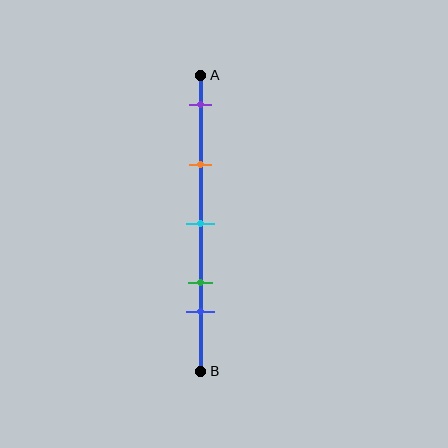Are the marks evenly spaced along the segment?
No, the marks are not evenly spaced.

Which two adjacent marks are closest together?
The green and blue marks are the closest adjacent pair.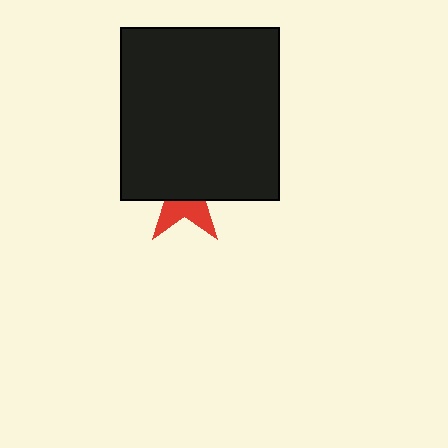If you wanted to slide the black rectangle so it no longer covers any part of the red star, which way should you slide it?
Slide it up — that is the most direct way to separate the two shapes.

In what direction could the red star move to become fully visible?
The red star could move down. That would shift it out from behind the black rectangle entirely.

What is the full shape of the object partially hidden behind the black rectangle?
The partially hidden object is a red star.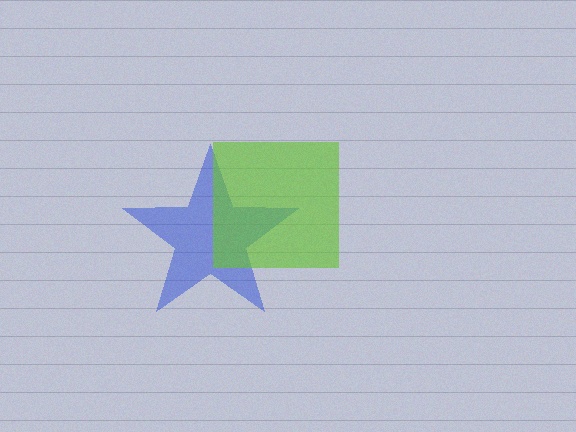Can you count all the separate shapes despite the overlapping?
Yes, there are 2 separate shapes.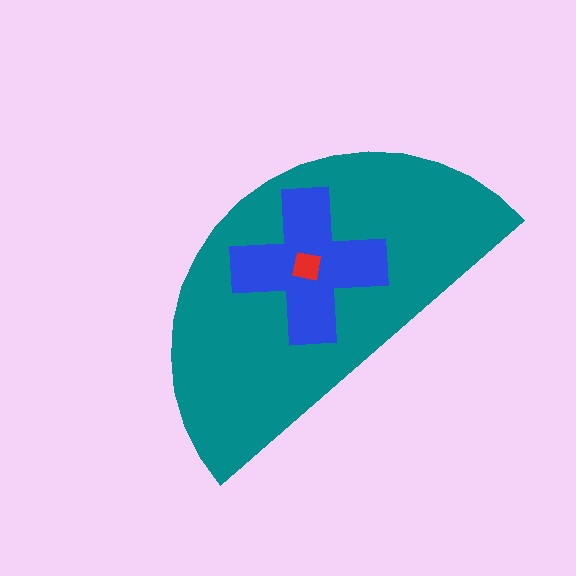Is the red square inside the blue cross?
Yes.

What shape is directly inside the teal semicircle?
The blue cross.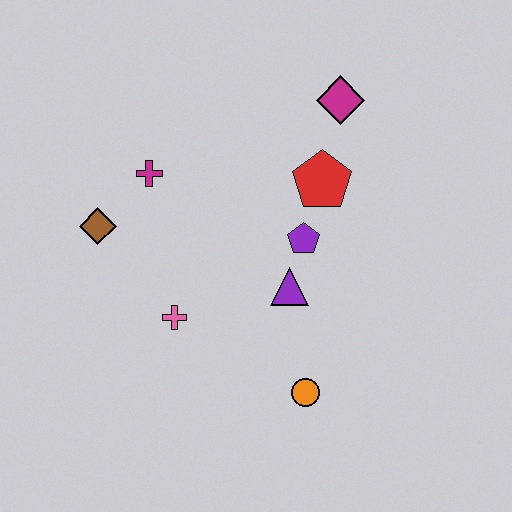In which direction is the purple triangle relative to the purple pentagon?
The purple triangle is below the purple pentagon.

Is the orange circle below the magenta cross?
Yes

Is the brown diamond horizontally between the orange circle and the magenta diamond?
No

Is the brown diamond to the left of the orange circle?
Yes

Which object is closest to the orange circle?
The purple triangle is closest to the orange circle.